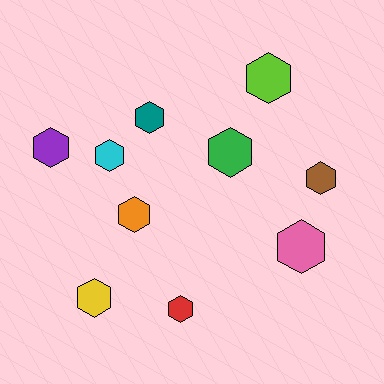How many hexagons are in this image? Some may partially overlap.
There are 10 hexagons.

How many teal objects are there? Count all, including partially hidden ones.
There is 1 teal object.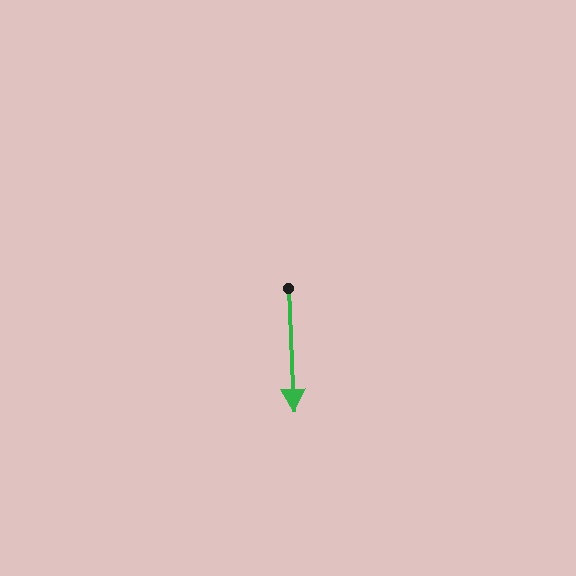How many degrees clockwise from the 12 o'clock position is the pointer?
Approximately 177 degrees.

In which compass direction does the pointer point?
South.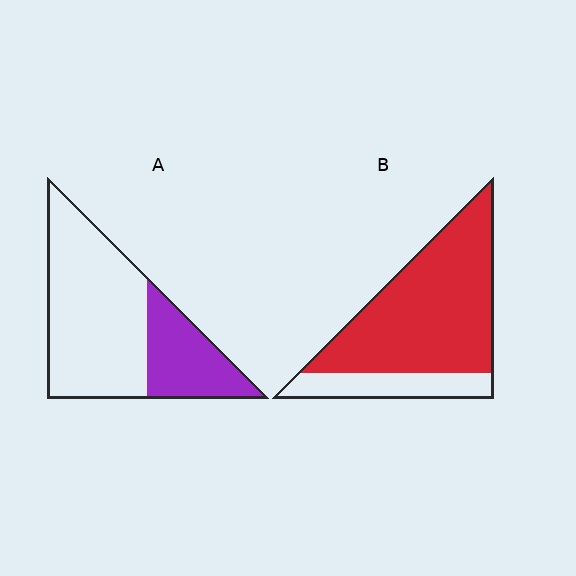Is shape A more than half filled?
No.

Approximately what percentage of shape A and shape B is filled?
A is approximately 30% and B is approximately 80%.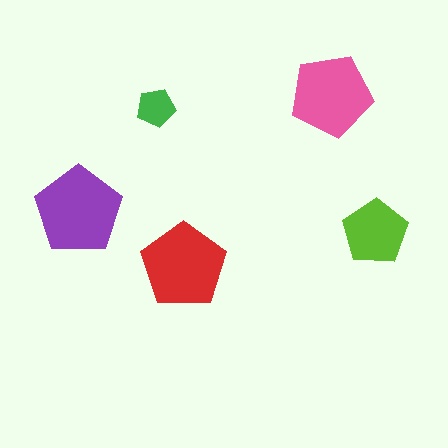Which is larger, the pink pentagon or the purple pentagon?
The purple one.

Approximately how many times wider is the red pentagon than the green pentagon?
About 2 times wider.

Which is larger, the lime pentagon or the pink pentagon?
The pink one.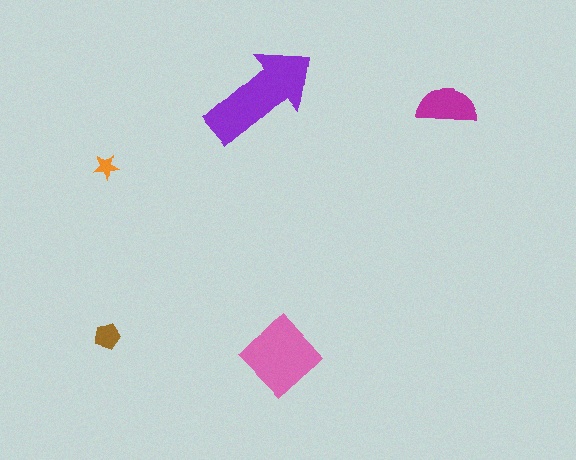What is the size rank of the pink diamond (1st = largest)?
2nd.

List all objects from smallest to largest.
The orange star, the brown pentagon, the magenta semicircle, the pink diamond, the purple arrow.